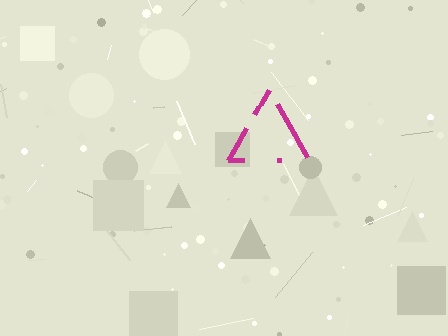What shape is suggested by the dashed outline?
The dashed outline suggests a triangle.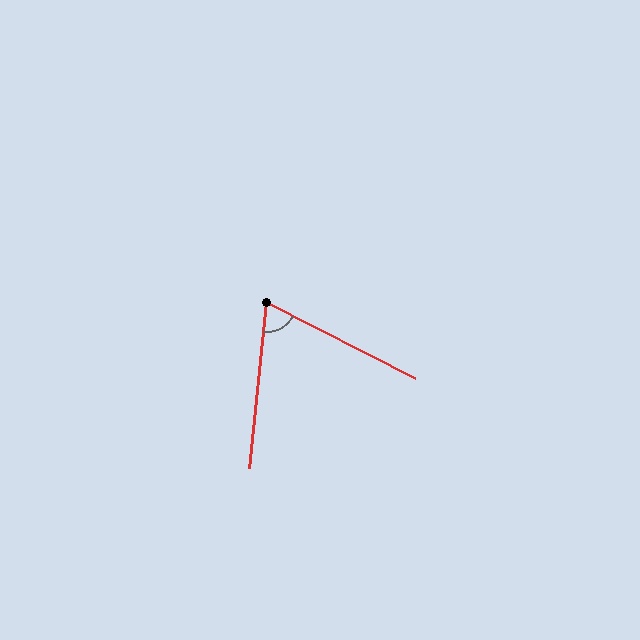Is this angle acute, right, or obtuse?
It is acute.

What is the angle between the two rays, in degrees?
Approximately 69 degrees.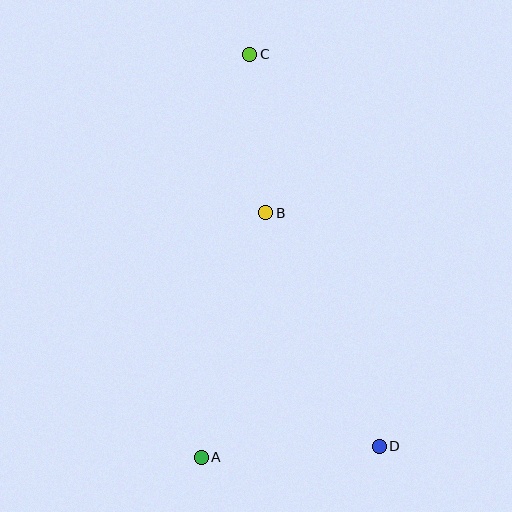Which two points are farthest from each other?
Points C and D are farthest from each other.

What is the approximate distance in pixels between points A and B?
The distance between A and B is approximately 252 pixels.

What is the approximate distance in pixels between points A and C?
The distance between A and C is approximately 406 pixels.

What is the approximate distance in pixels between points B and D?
The distance between B and D is approximately 259 pixels.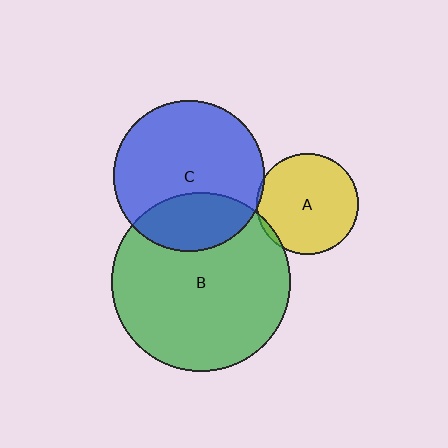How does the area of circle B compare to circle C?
Approximately 1.4 times.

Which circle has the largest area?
Circle B (green).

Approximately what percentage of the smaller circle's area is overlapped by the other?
Approximately 5%.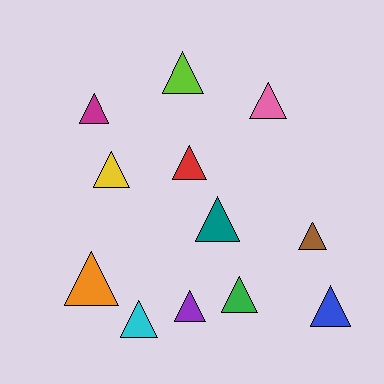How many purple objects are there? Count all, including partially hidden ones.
There is 1 purple object.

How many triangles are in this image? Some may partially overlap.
There are 12 triangles.